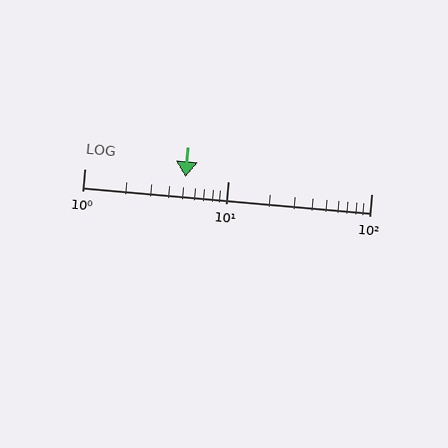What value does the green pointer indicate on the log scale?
The pointer indicates approximately 5.1.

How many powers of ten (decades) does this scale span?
The scale spans 2 decades, from 1 to 100.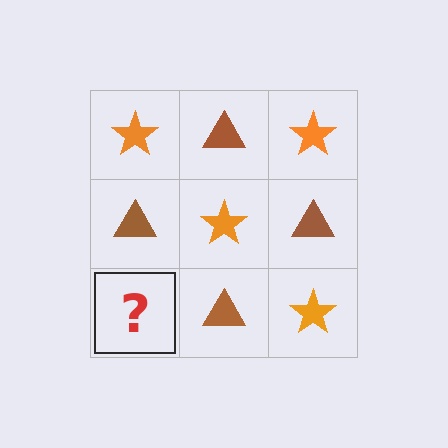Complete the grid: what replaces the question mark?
The question mark should be replaced with an orange star.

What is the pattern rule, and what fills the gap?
The rule is that it alternates orange star and brown triangle in a checkerboard pattern. The gap should be filled with an orange star.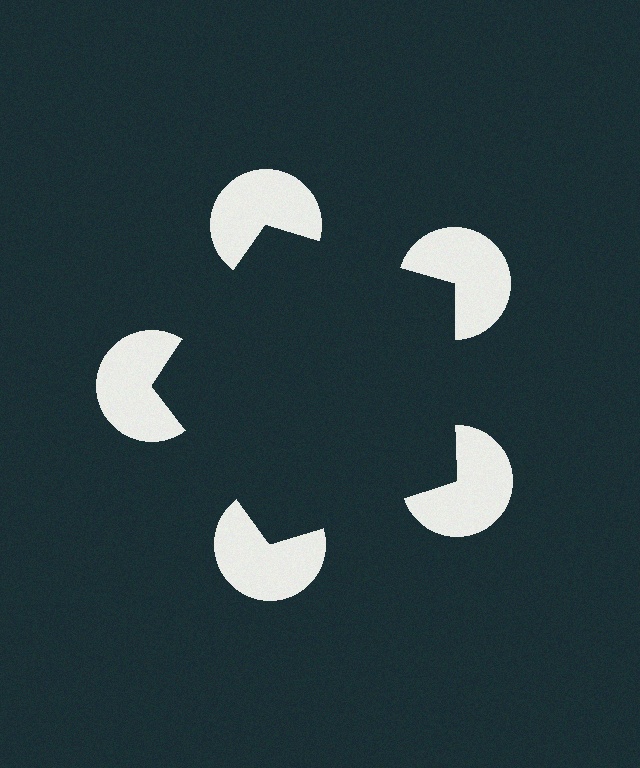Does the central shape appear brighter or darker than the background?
It typically appears slightly darker than the background, even though no actual brightness change is drawn.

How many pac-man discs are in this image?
There are 5 — one at each vertex of the illusory pentagon.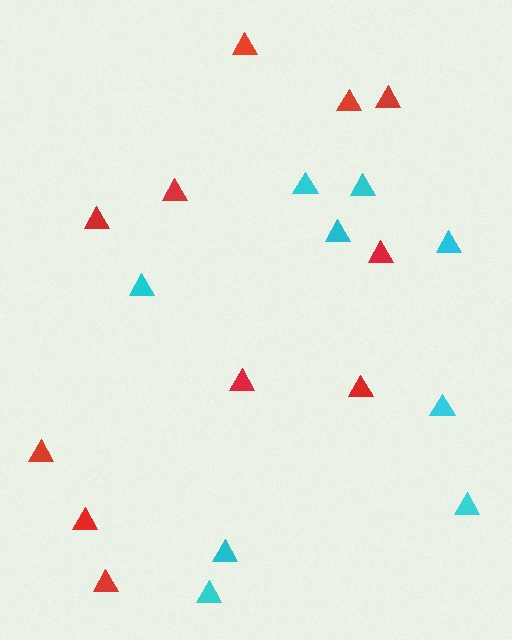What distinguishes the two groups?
There are 2 groups: one group of red triangles (11) and one group of cyan triangles (9).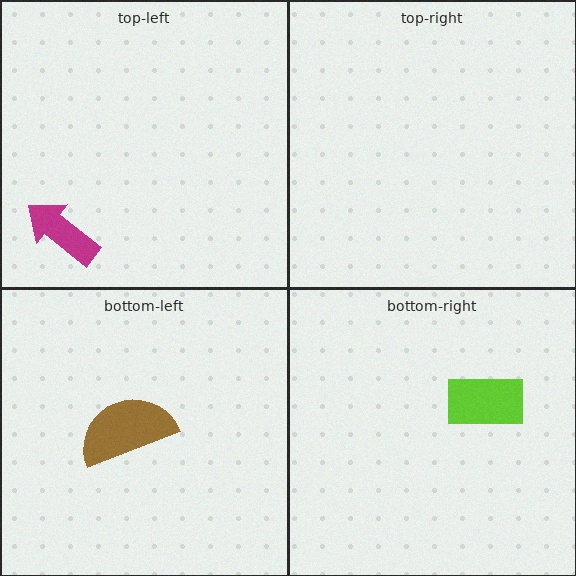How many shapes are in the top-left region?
1.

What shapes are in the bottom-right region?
The lime rectangle.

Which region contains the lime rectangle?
The bottom-right region.